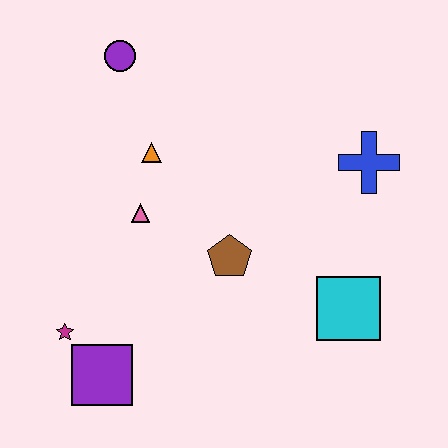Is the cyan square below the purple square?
No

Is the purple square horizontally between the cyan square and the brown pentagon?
No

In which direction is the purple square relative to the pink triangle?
The purple square is below the pink triangle.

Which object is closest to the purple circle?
The orange triangle is closest to the purple circle.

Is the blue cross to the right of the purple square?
Yes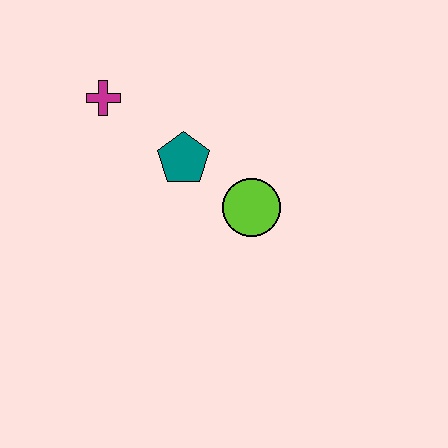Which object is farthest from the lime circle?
The magenta cross is farthest from the lime circle.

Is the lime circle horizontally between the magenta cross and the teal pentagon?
No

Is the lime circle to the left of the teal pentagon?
No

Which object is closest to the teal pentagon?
The lime circle is closest to the teal pentagon.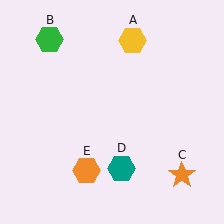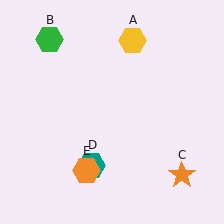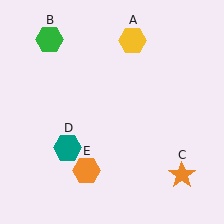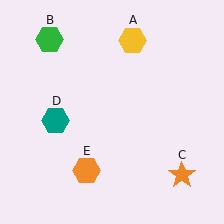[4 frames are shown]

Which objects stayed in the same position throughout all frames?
Yellow hexagon (object A) and green hexagon (object B) and orange star (object C) and orange hexagon (object E) remained stationary.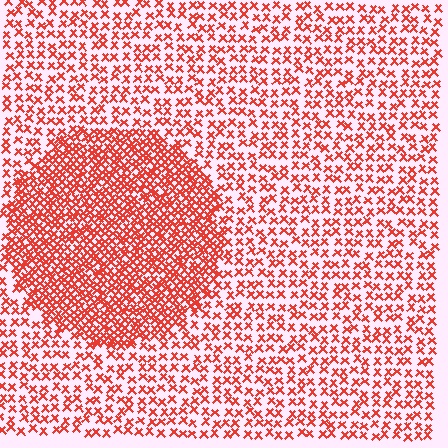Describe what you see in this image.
The image contains small red elements arranged at two different densities. A circle-shaped region is visible where the elements are more densely packed than the surrounding area.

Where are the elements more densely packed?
The elements are more densely packed inside the circle boundary.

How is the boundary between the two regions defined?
The boundary is defined by a change in element density (approximately 2.2x ratio). All elements are the same color, size, and shape.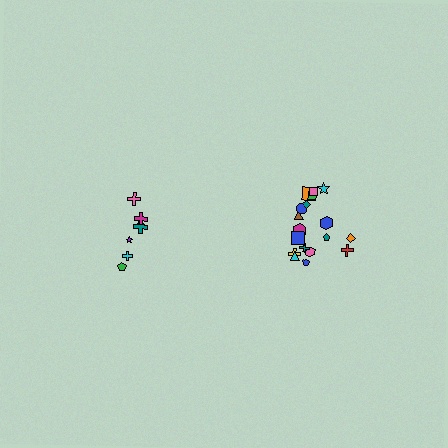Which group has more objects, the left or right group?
The right group.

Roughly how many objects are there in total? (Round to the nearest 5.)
Roughly 25 objects in total.